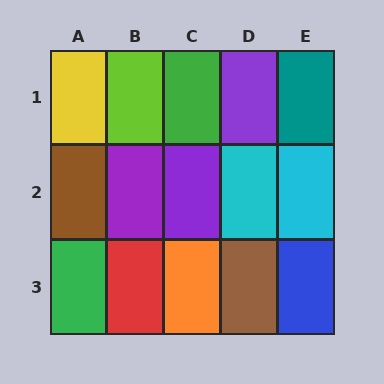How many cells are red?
1 cell is red.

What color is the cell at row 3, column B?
Red.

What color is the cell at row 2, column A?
Brown.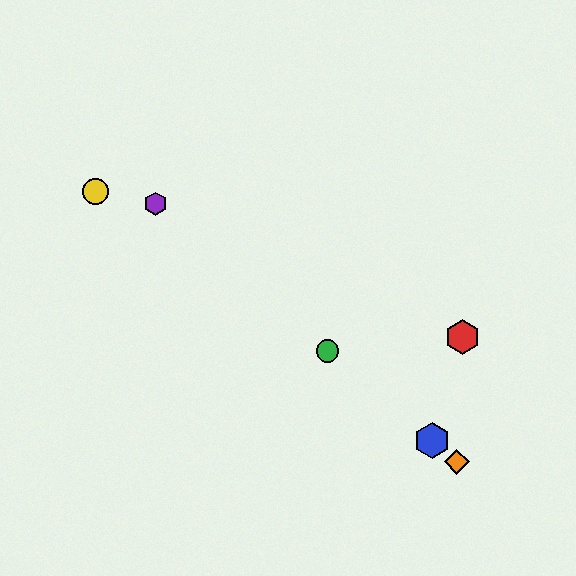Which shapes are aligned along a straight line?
The blue hexagon, the green circle, the purple hexagon, the orange diamond are aligned along a straight line.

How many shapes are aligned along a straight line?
4 shapes (the blue hexagon, the green circle, the purple hexagon, the orange diamond) are aligned along a straight line.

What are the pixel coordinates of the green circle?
The green circle is at (328, 351).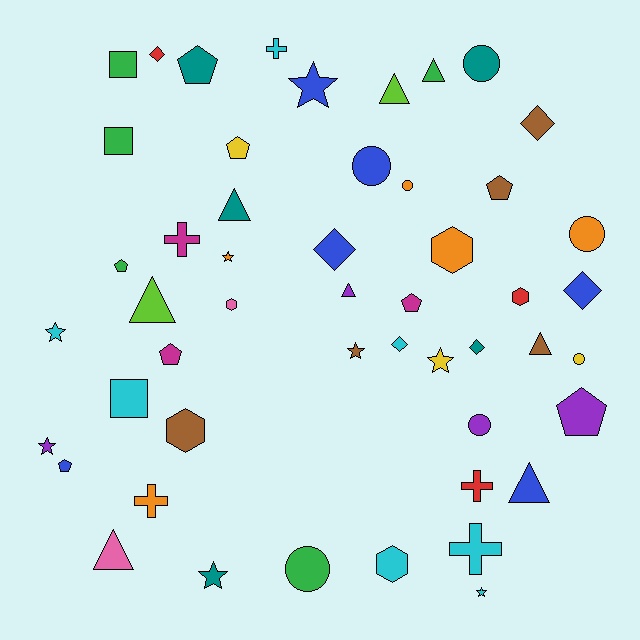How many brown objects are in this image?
There are 5 brown objects.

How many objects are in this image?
There are 50 objects.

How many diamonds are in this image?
There are 6 diamonds.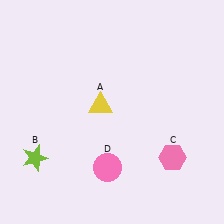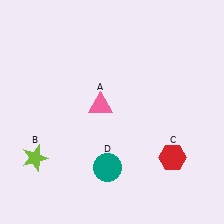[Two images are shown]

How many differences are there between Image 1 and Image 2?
There are 3 differences between the two images.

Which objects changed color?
A changed from yellow to pink. C changed from pink to red. D changed from pink to teal.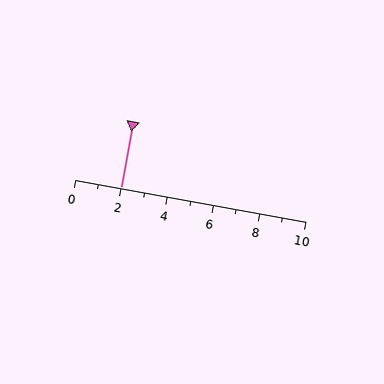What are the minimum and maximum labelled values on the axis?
The axis runs from 0 to 10.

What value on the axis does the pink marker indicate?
The marker indicates approximately 2.